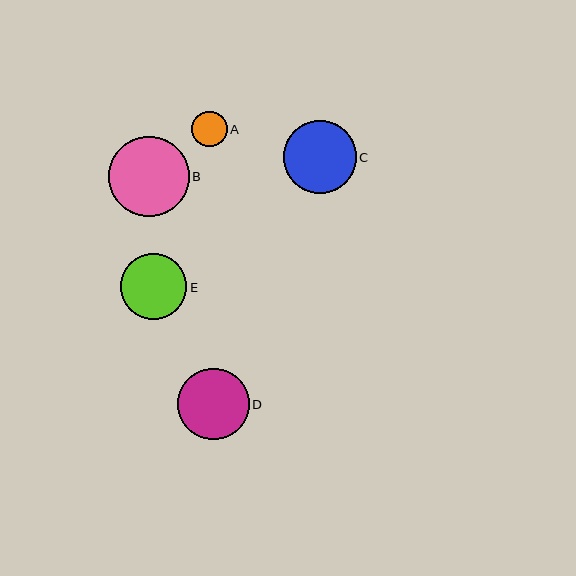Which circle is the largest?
Circle B is the largest with a size of approximately 80 pixels.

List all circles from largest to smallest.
From largest to smallest: B, C, D, E, A.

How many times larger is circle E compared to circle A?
Circle E is approximately 1.9 times the size of circle A.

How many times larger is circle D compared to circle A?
Circle D is approximately 2.0 times the size of circle A.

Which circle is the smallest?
Circle A is the smallest with a size of approximately 35 pixels.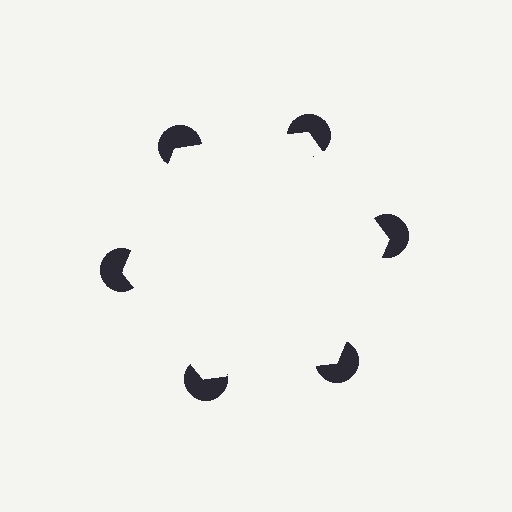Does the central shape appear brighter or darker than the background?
It typically appears slightly brighter than the background, even though no actual brightness change is drawn.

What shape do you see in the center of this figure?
An illusory hexagon — its edges are inferred from the aligned wedge cuts in the pac-man discs, not physically drawn.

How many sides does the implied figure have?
6 sides.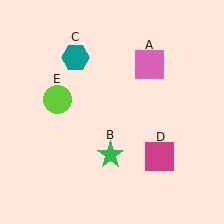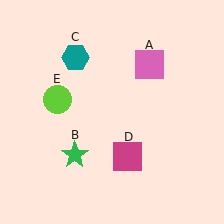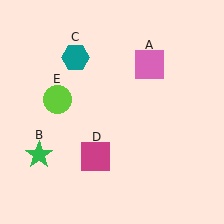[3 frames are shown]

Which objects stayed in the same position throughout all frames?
Pink square (object A) and teal hexagon (object C) and lime circle (object E) remained stationary.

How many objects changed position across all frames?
2 objects changed position: green star (object B), magenta square (object D).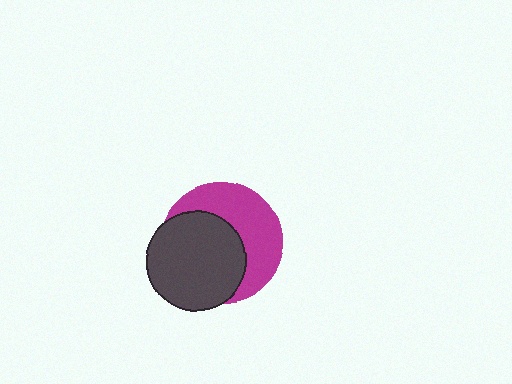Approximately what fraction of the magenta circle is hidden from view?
Roughly 53% of the magenta circle is hidden behind the dark gray circle.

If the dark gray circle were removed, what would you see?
You would see the complete magenta circle.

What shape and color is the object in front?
The object in front is a dark gray circle.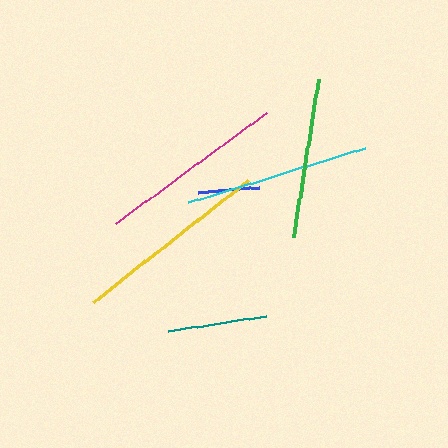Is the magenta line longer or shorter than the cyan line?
The magenta line is longer than the cyan line.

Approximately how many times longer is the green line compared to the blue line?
The green line is approximately 2.6 times the length of the blue line.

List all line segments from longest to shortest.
From longest to shortest: yellow, magenta, cyan, green, teal, blue.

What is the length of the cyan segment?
The cyan segment is approximately 186 pixels long.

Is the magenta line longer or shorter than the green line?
The magenta line is longer than the green line.